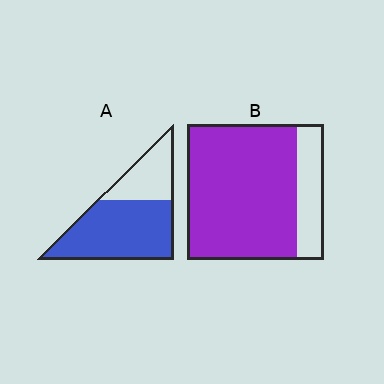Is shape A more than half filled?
Yes.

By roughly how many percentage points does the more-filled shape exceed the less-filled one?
By roughly 10 percentage points (B over A).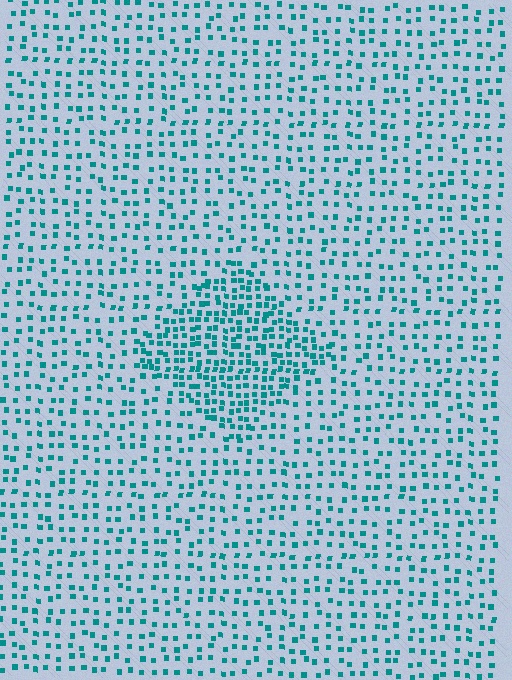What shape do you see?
I see a diamond.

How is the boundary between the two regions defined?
The boundary is defined by a change in element density (approximately 2.1x ratio). All elements are the same color, size, and shape.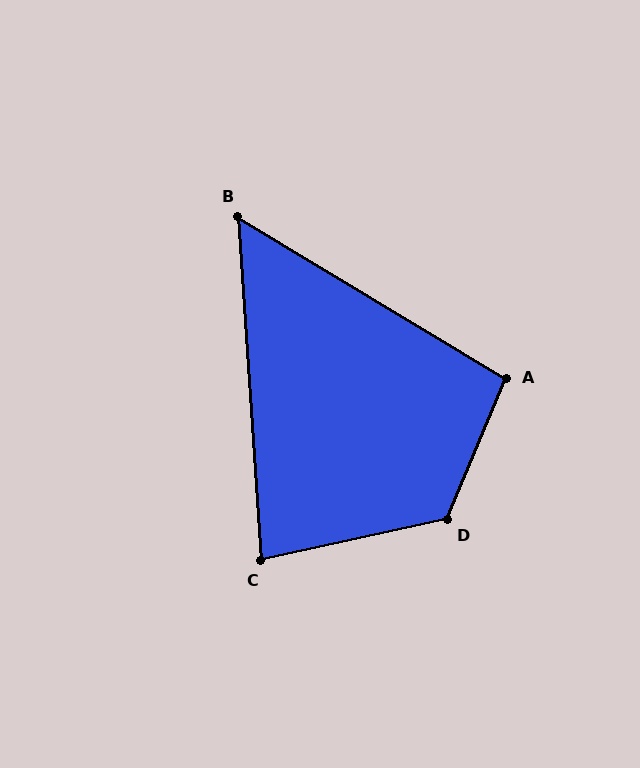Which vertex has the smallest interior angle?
B, at approximately 55 degrees.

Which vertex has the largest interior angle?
D, at approximately 125 degrees.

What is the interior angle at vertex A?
Approximately 99 degrees (obtuse).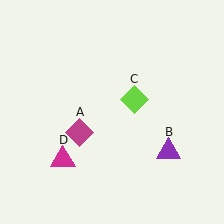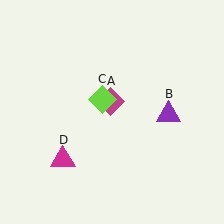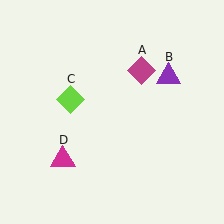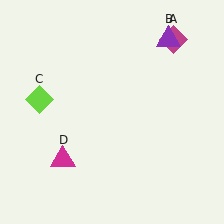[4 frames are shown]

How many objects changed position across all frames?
3 objects changed position: magenta diamond (object A), purple triangle (object B), lime diamond (object C).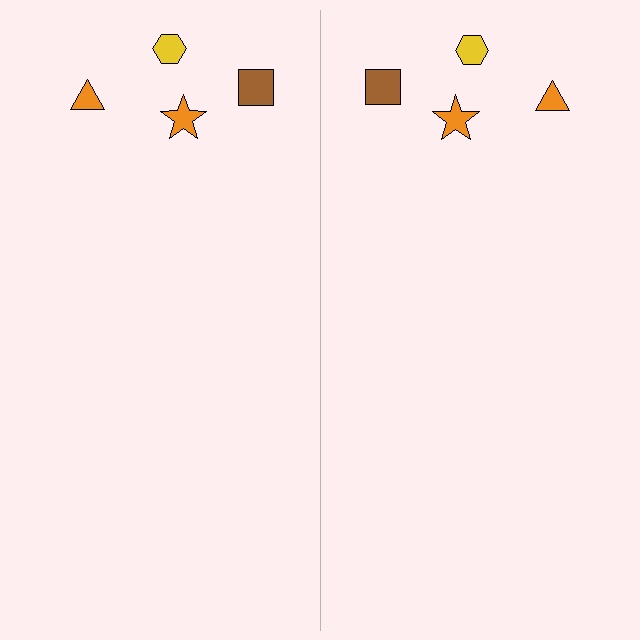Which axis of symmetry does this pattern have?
The pattern has a vertical axis of symmetry running through the center of the image.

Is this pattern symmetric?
Yes, this pattern has bilateral (reflection) symmetry.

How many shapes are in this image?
There are 8 shapes in this image.